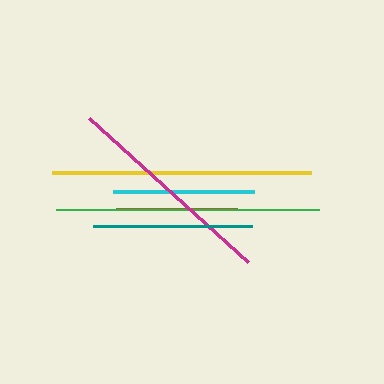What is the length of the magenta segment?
The magenta segment is approximately 215 pixels long.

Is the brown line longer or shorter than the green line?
The green line is longer than the brown line.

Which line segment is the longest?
The green line is the longest at approximately 263 pixels.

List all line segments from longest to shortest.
From longest to shortest: green, yellow, magenta, teal, cyan, brown.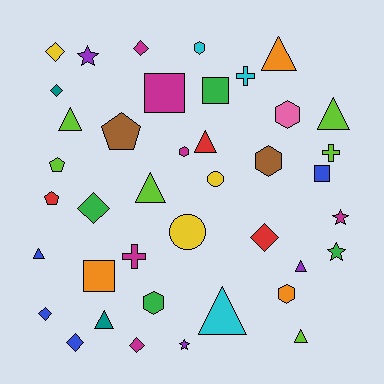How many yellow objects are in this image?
There are 3 yellow objects.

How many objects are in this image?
There are 40 objects.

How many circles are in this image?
There are 2 circles.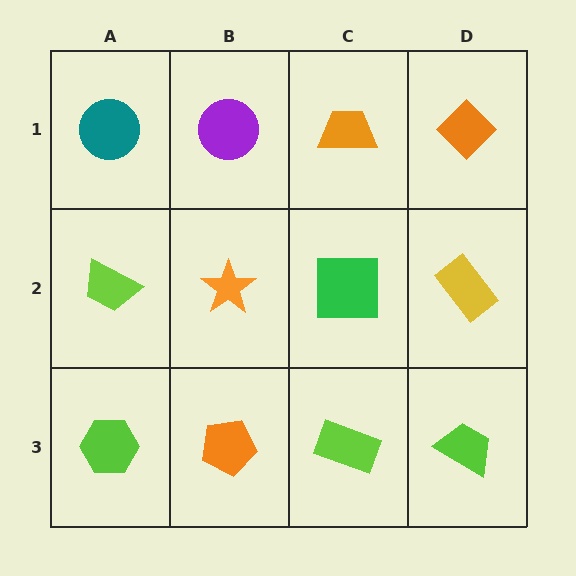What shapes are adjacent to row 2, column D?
An orange diamond (row 1, column D), a lime trapezoid (row 3, column D), a green square (row 2, column C).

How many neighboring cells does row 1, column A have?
2.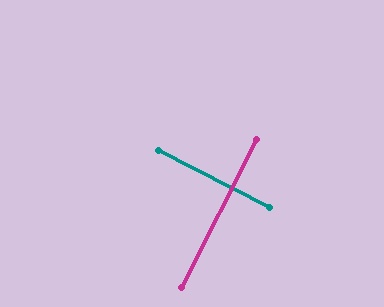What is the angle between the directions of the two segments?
Approximately 89 degrees.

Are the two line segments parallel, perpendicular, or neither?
Perpendicular — they meet at approximately 89°.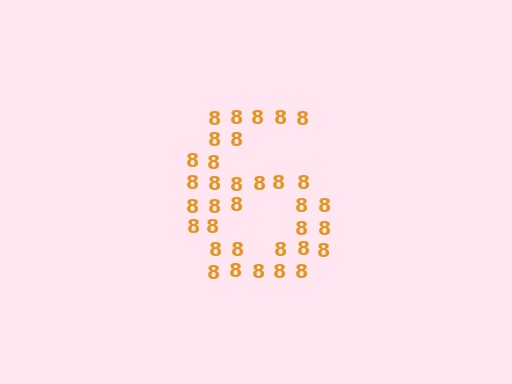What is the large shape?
The large shape is the digit 6.